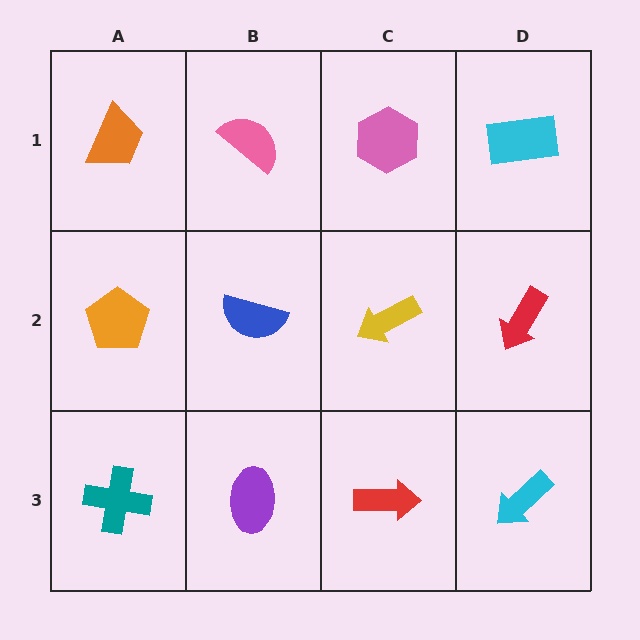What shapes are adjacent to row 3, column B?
A blue semicircle (row 2, column B), a teal cross (row 3, column A), a red arrow (row 3, column C).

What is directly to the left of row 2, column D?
A yellow arrow.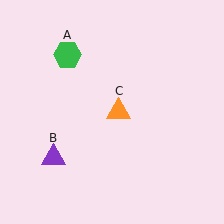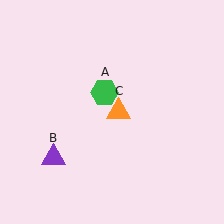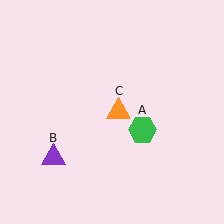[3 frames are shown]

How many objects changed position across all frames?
1 object changed position: green hexagon (object A).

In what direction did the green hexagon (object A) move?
The green hexagon (object A) moved down and to the right.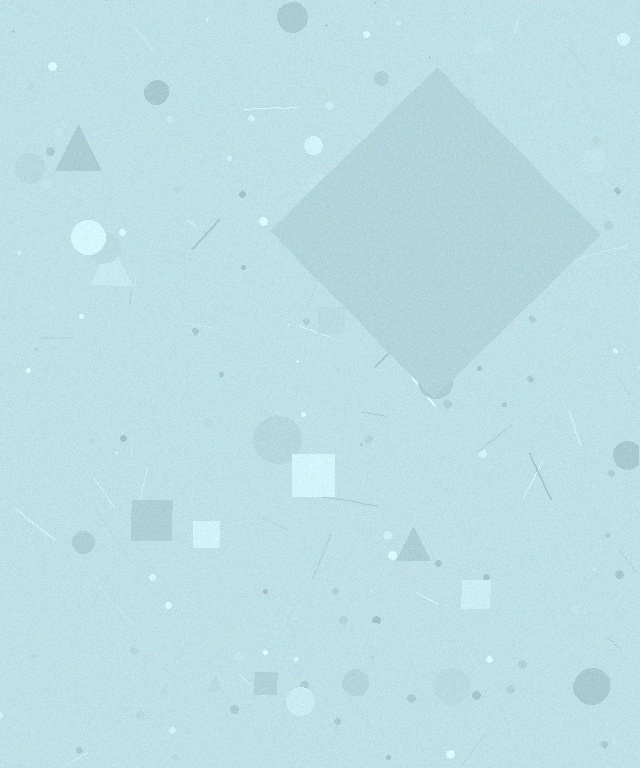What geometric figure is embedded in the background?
A diamond is embedded in the background.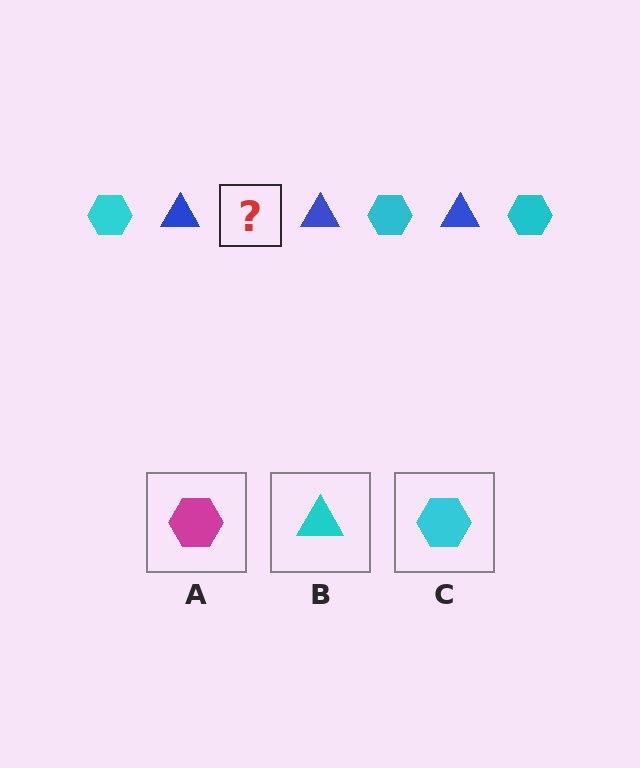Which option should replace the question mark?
Option C.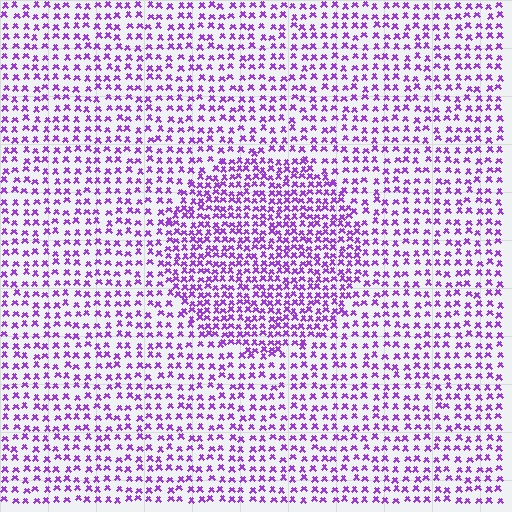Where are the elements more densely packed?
The elements are more densely packed inside the circle boundary.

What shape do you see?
I see a circle.